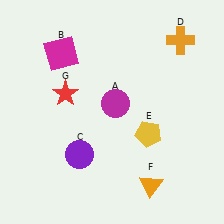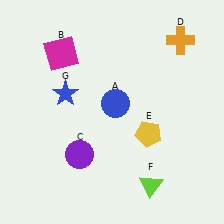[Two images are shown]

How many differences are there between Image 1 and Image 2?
There are 3 differences between the two images.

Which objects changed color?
A changed from magenta to blue. F changed from orange to lime. G changed from red to blue.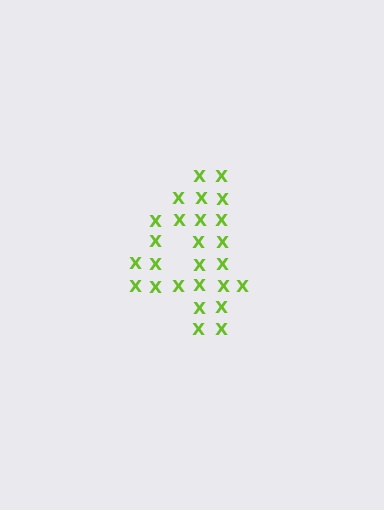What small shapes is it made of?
It is made of small letter X's.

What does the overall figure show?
The overall figure shows the digit 4.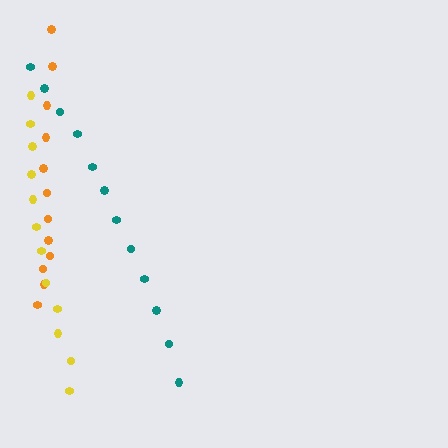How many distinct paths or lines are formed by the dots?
There are 3 distinct paths.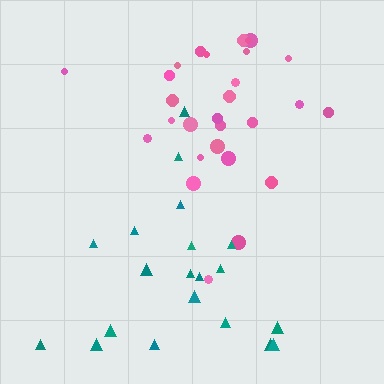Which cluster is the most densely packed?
Pink.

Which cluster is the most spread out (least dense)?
Teal.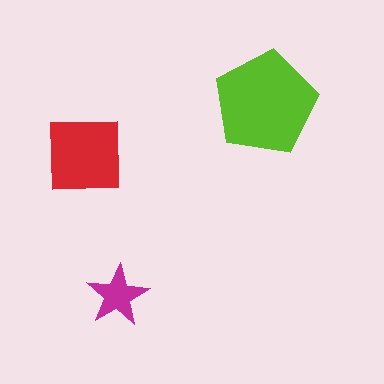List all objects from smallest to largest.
The magenta star, the red square, the lime pentagon.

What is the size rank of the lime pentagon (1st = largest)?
1st.